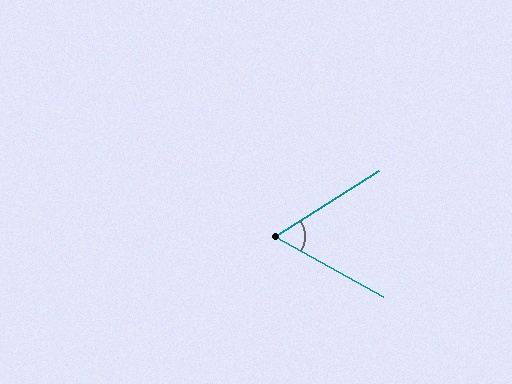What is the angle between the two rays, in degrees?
Approximately 61 degrees.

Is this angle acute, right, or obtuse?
It is acute.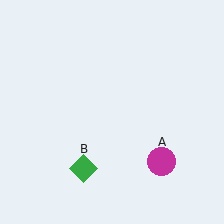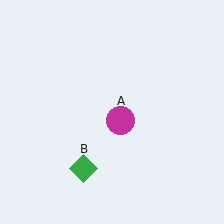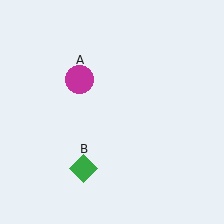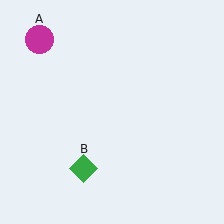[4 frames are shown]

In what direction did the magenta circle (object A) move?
The magenta circle (object A) moved up and to the left.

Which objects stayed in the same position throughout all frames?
Green diamond (object B) remained stationary.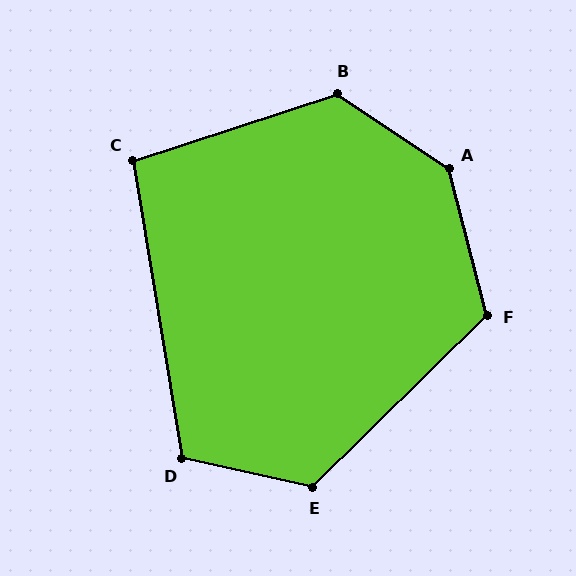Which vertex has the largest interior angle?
A, at approximately 138 degrees.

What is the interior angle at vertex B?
Approximately 128 degrees (obtuse).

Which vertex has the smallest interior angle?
C, at approximately 99 degrees.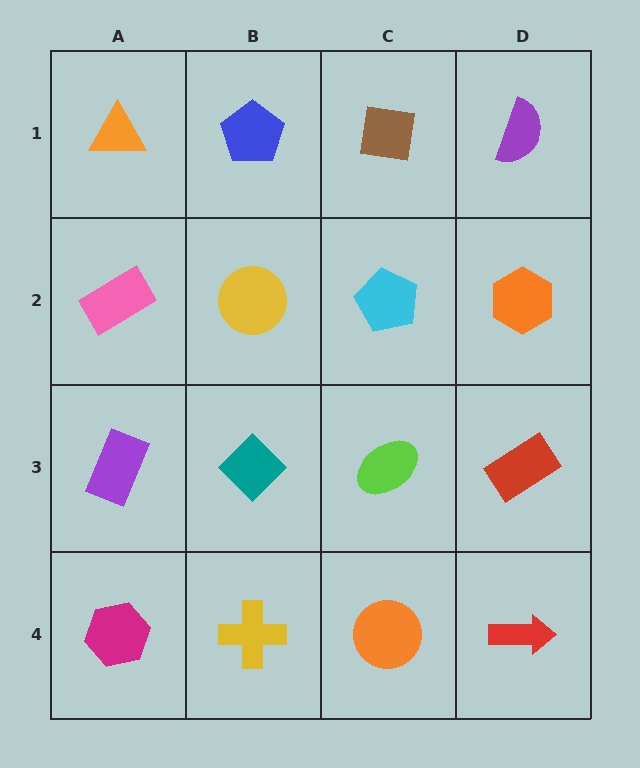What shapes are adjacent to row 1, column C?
A cyan pentagon (row 2, column C), a blue pentagon (row 1, column B), a purple semicircle (row 1, column D).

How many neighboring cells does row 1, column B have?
3.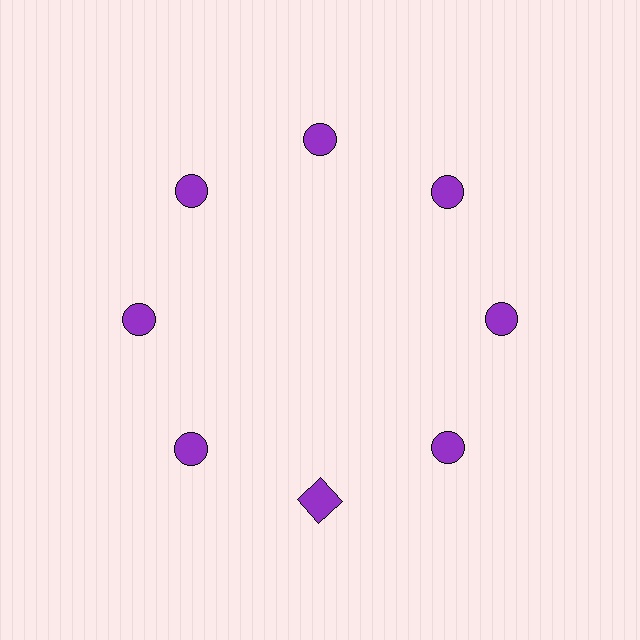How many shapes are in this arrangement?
There are 8 shapes arranged in a ring pattern.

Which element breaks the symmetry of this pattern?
The purple square at roughly the 6 o'clock position breaks the symmetry. All other shapes are purple circles.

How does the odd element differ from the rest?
It has a different shape: square instead of circle.